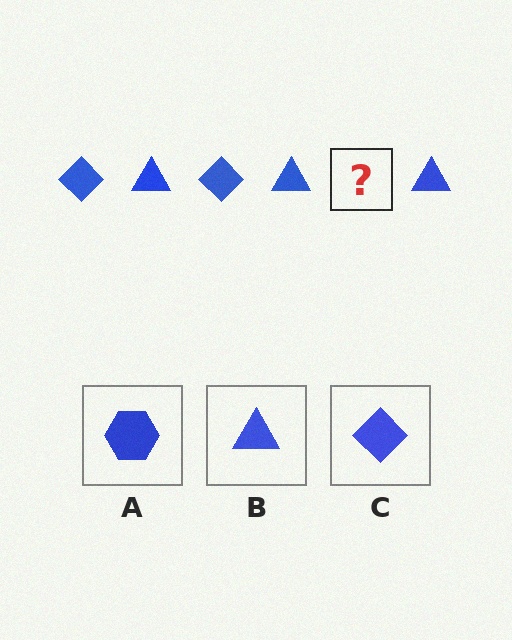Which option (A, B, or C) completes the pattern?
C.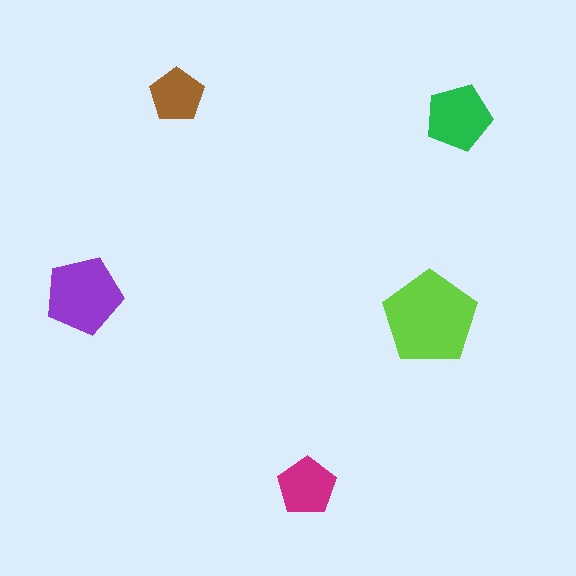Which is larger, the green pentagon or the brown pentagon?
The green one.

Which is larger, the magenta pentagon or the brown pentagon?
The magenta one.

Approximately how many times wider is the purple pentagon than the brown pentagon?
About 1.5 times wider.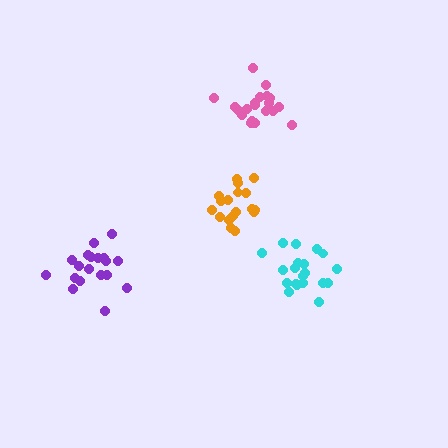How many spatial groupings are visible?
There are 4 spatial groupings.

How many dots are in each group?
Group 1: 20 dots, Group 2: 18 dots, Group 3: 19 dots, Group 4: 21 dots (78 total).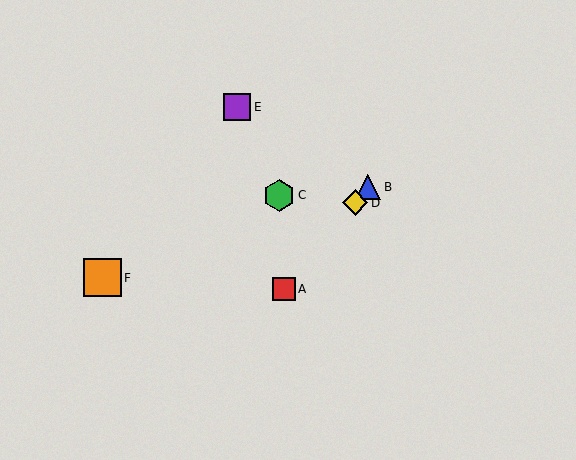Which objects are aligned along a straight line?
Objects A, B, D are aligned along a straight line.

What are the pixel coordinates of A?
Object A is at (284, 289).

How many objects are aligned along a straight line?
3 objects (A, B, D) are aligned along a straight line.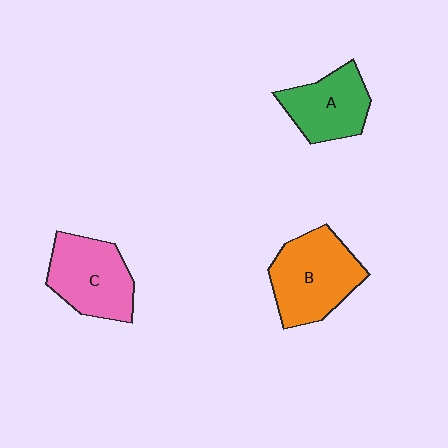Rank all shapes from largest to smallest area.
From largest to smallest: B (orange), C (pink), A (green).